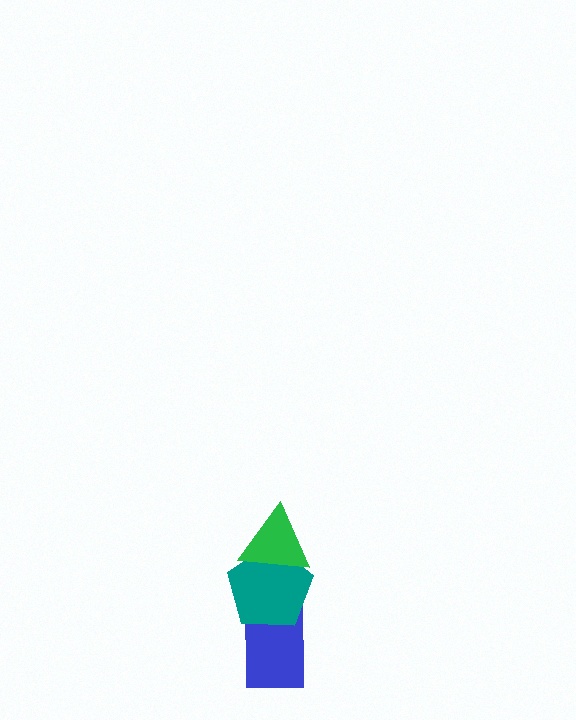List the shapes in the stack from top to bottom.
From top to bottom: the green triangle, the teal pentagon, the blue rectangle.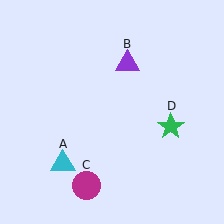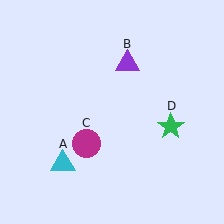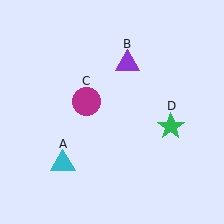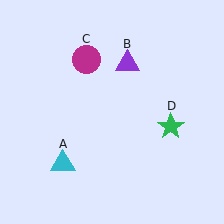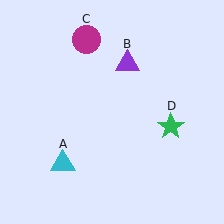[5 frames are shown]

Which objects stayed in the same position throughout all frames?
Cyan triangle (object A) and purple triangle (object B) and green star (object D) remained stationary.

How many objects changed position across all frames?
1 object changed position: magenta circle (object C).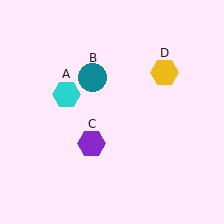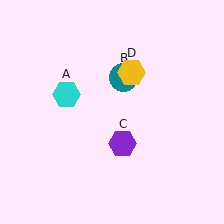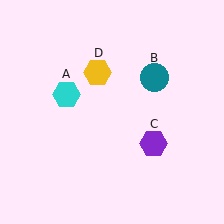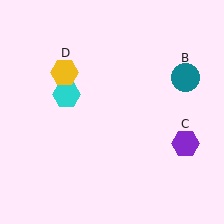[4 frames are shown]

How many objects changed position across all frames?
3 objects changed position: teal circle (object B), purple hexagon (object C), yellow hexagon (object D).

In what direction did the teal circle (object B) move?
The teal circle (object B) moved right.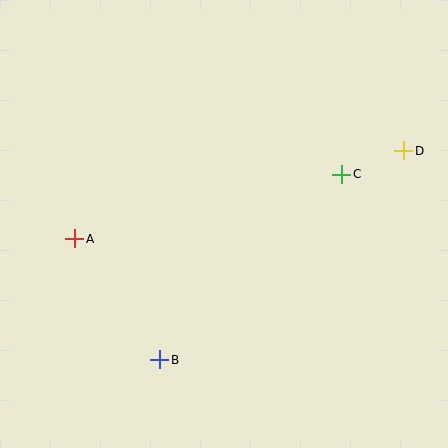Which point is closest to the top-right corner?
Point D is closest to the top-right corner.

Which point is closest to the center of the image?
Point C at (342, 174) is closest to the center.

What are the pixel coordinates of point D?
Point D is at (404, 151).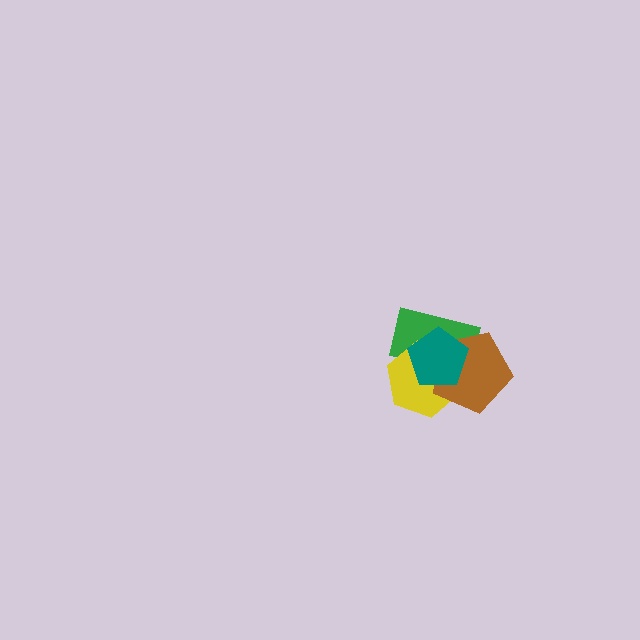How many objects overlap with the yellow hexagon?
3 objects overlap with the yellow hexagon.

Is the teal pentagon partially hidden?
No, no other shape covers it.